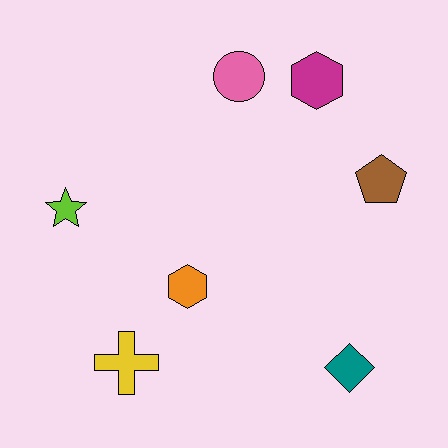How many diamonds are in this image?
There is 1 diamond.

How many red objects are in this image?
There are no red objects.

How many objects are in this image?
There are 7 objects.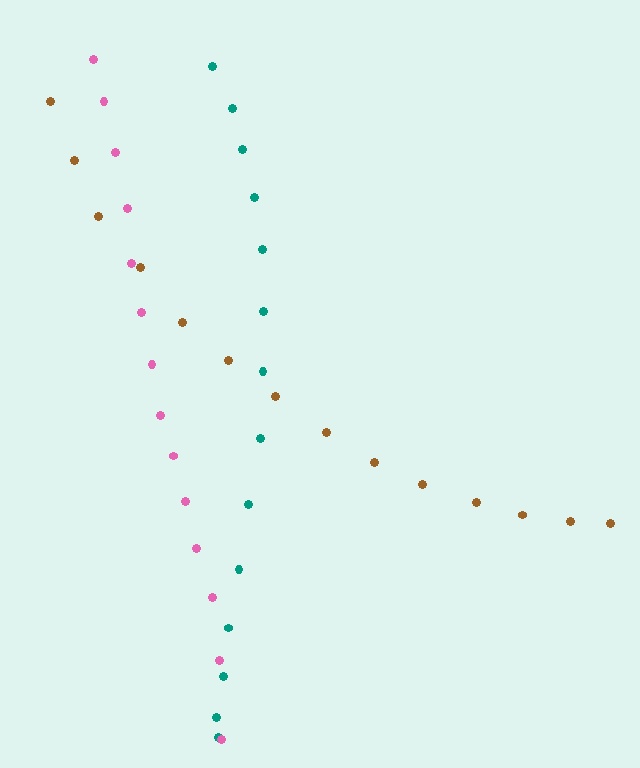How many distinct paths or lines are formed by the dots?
There are 3 distinct paths.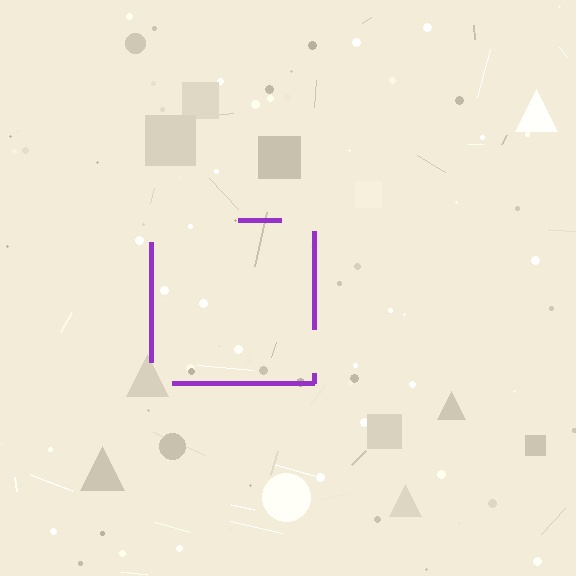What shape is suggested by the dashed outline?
The dashed outline suggests a square.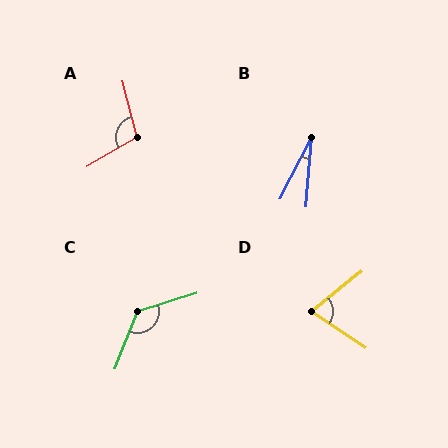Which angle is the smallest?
B, at approximately 23 degrees.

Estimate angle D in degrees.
Approximately 72 degrees.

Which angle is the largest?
C, at approximately 129 degrees.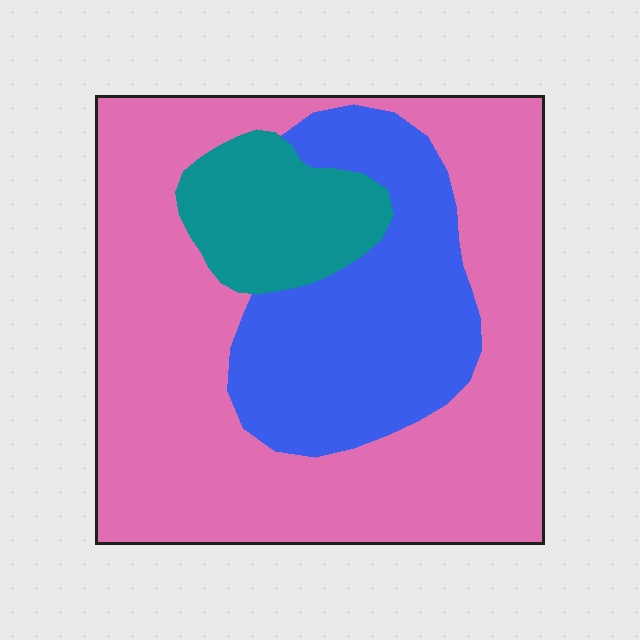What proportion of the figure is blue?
Blue covers around 25% of the figure.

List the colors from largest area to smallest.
From largest to smallest: pink, blue, teal.